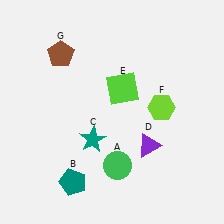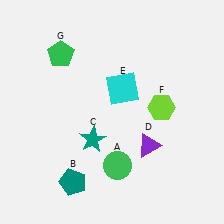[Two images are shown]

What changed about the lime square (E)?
In Image 1, E is lime. In Image 2, it changed to cyan.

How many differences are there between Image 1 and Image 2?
There are 2 differences between the two images.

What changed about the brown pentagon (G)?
In Image 1, G is brown. In Image 2, it changed to green.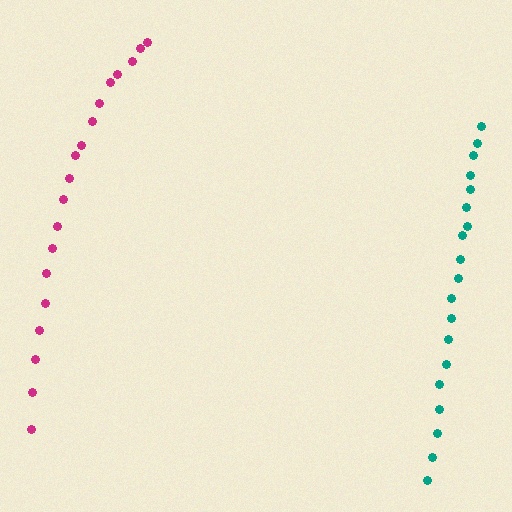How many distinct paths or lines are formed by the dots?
There are 2 distinct paths.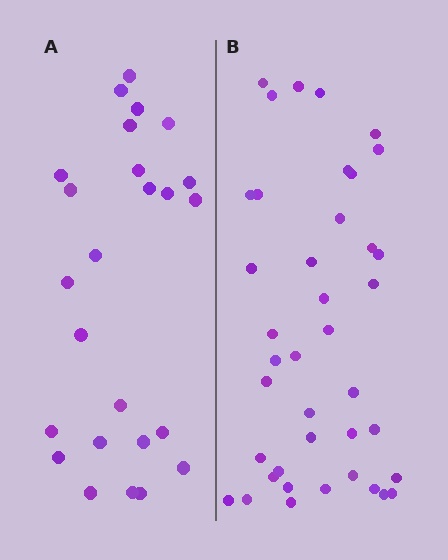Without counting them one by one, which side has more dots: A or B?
Region B (the right region) has more dots.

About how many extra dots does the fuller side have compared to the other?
Region B has approximately 15 more dots than region A.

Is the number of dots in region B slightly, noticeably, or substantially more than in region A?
Region B has substantially more. The ratio is roughly 1.6 to 1.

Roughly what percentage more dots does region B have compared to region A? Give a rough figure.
About 60% more.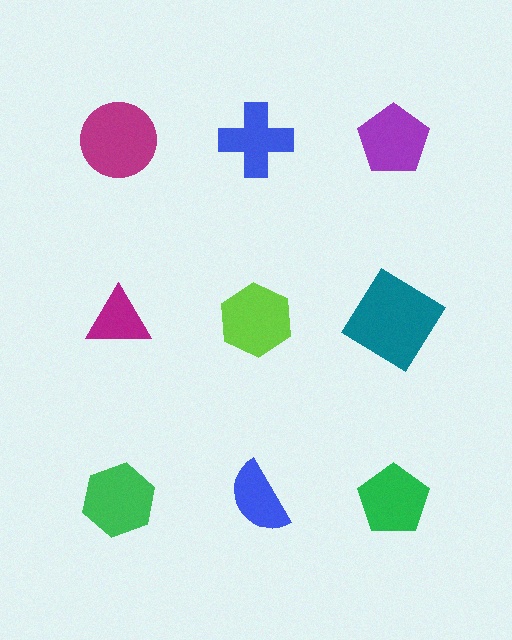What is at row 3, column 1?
A green hexagon.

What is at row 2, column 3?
A teal diamond.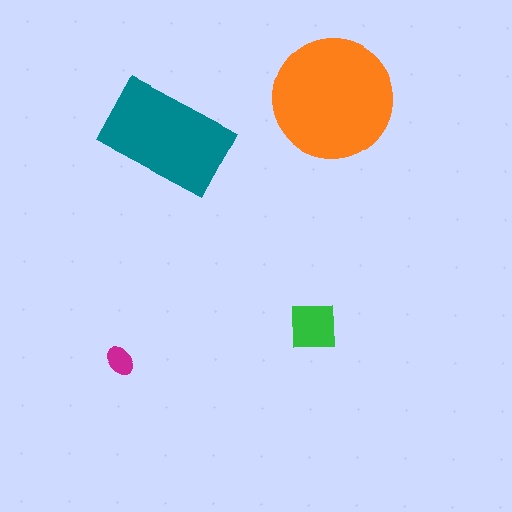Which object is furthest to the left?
The magenta ellipse is leftmost.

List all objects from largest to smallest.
The orange circle, the teal rectangle, the green square, the magenta ellipse.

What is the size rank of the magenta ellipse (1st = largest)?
4th.